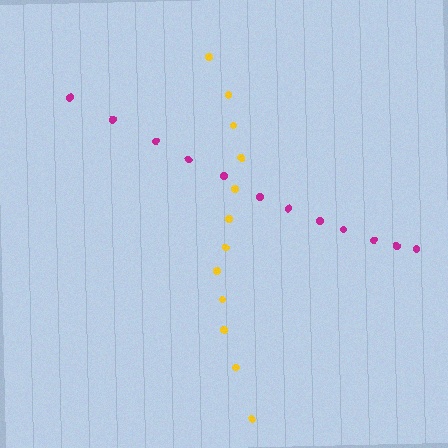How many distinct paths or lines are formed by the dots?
There are 2 distinct paths.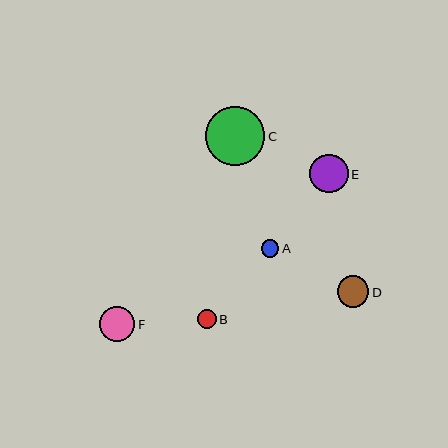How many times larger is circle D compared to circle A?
Circle D is approximately 1.8 times the size of circle A.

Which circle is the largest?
Circle C is the largest with a size of approximately 59 pixels.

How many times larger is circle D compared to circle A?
Circle D is approximately 1.8 times the size of circle A.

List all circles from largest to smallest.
From largest to smallest: C, E, F, D, B, A.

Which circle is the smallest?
Circle A is the smallest with a size of approximately 17 pixels.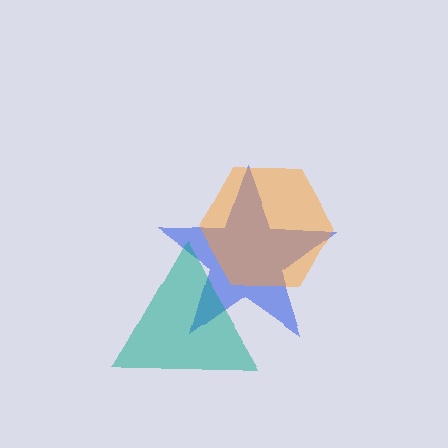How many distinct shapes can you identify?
There are 3 distinct shapes: a blue star, a teal triangle, an orange hexagon.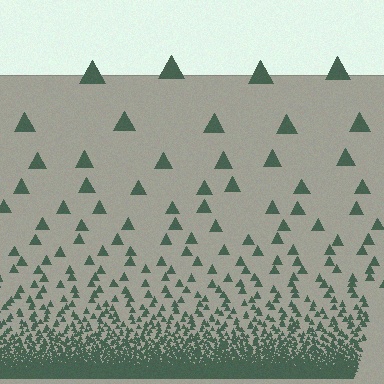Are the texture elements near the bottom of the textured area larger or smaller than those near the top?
Smaller. The gradient is inverted — elements near the bottom are smaller and denser.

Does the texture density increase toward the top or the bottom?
Density increases toward the bottom.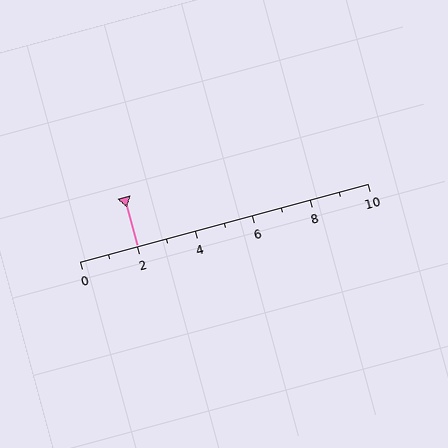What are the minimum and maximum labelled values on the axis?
The axis runs from 0 to 10.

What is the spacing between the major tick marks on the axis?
The major ticks are spaced 2 apart.